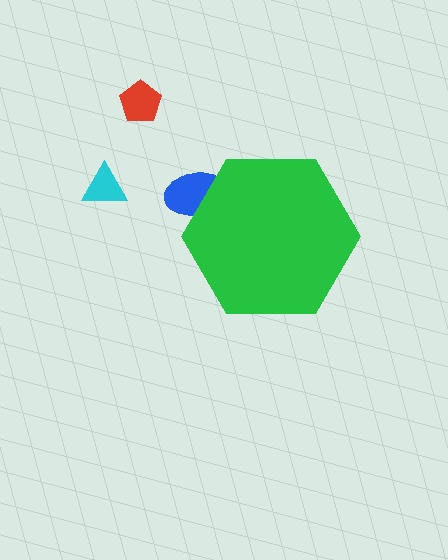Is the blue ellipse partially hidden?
Yes, the blue ellipse is partially hidden behind the green hexagon.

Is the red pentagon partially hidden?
No, the red pentagon is fully visible.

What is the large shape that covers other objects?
A green hexagon.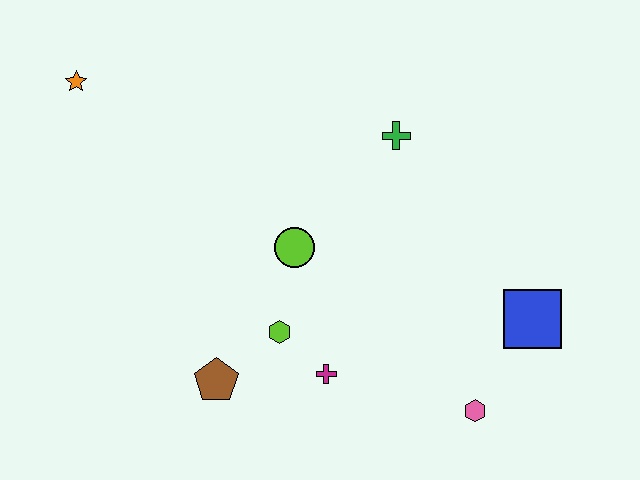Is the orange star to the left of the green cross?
Yes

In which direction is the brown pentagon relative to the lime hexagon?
The brown pentagon is to the left of the lime hexagon.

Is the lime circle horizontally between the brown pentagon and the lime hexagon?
No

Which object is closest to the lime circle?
The lime hexagon is closest to the lime circle.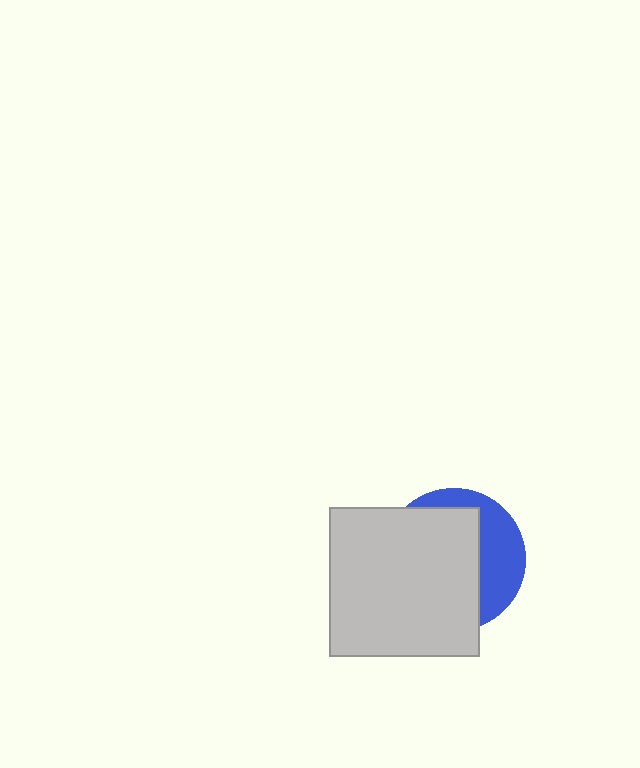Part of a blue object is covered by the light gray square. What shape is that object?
It is a circle.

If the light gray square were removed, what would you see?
You would see the complete blue circle.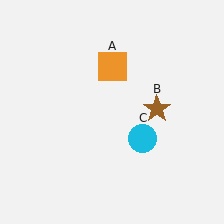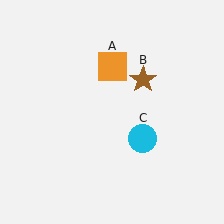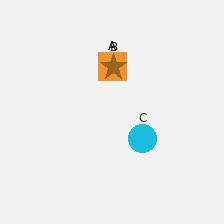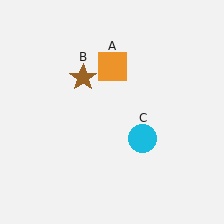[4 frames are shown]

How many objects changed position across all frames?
1 object changed position: brown star (object B).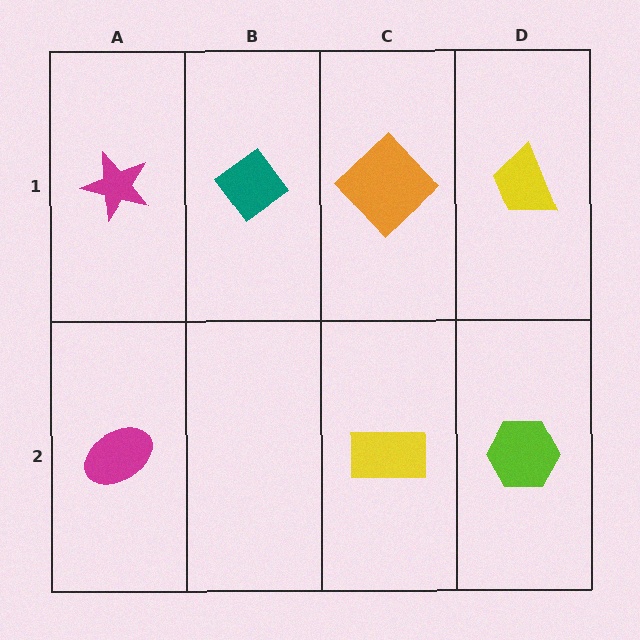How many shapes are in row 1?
4 shapes.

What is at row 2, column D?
A lime hexagon.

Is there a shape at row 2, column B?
No, that cell is empty.